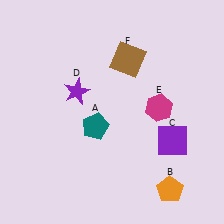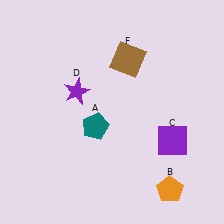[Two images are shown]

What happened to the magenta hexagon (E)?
The magenta hexagon (E) was removed in Image 2. It was in the top-right area of Image 1.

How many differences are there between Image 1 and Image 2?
There is 1 difference between the two images.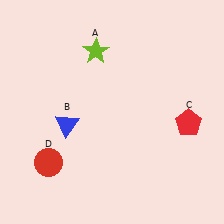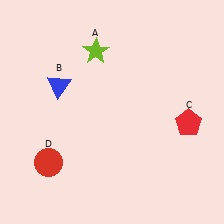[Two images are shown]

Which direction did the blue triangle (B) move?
The blue triangle (B) moved up.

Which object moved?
The blue triangle (B) moved up.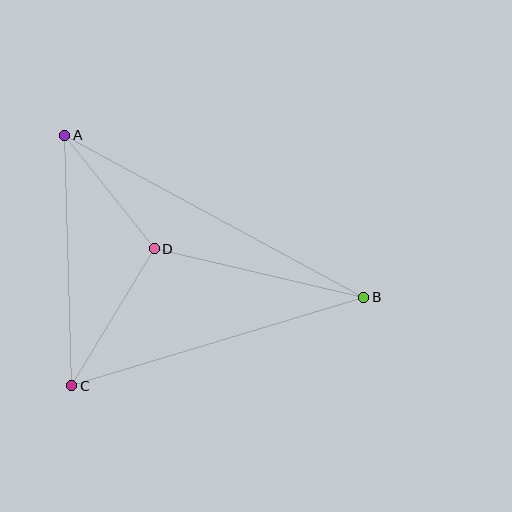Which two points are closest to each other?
Points A and D are closest to each other.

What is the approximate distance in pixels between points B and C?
The distance between B and C is approximately 305 pixels.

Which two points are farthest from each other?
Points A and B are farthest from each other.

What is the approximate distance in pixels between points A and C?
The distance between A and C is approximately 251 pixels.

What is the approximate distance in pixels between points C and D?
The distance between C and D is approximately 160 pixels.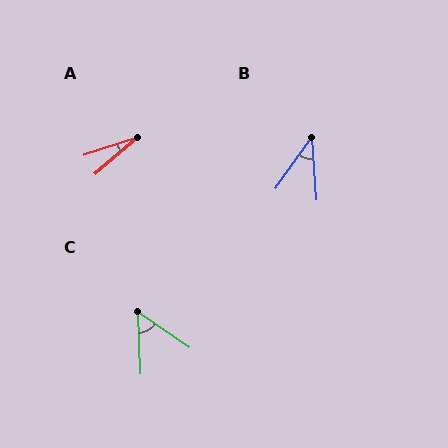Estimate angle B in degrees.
Approximately 39 degrees.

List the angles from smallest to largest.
A (22°), B (39°), C (53°).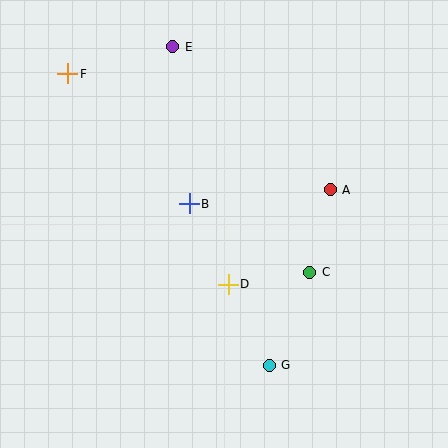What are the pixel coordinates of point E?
Point E is at (173, 47).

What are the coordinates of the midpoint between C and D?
The midpoint between C and D is at (269, 278).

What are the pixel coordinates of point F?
Point F is at (68, 74).